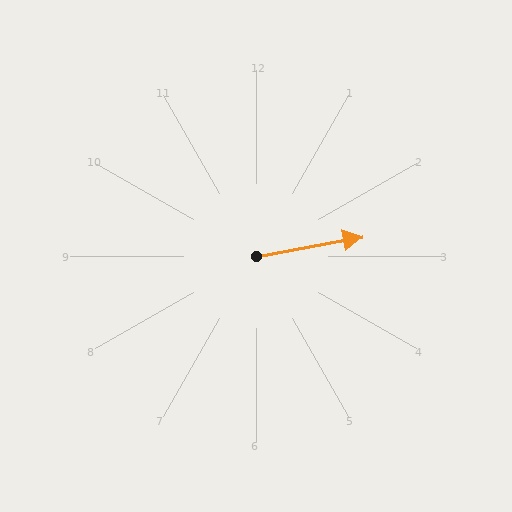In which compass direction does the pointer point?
East.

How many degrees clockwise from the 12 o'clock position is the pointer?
Approximately 80 degrees.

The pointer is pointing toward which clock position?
Roughly 3 o'clock.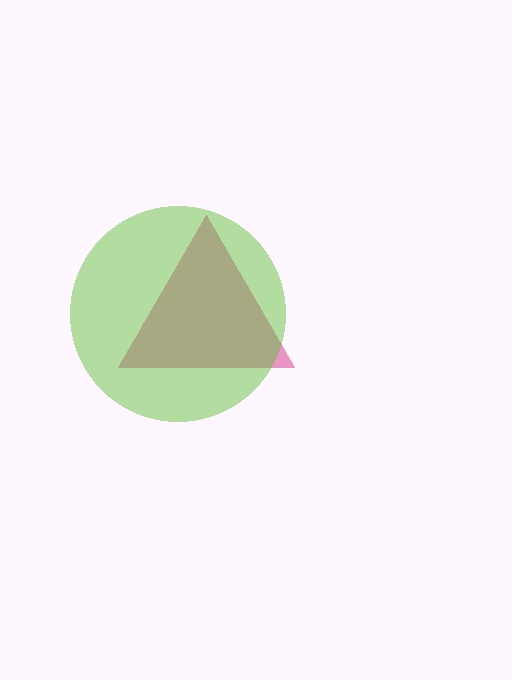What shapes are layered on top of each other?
The layered shapes are: a pink triangle, a lime circle.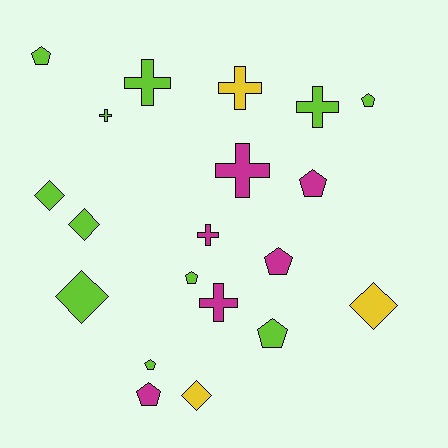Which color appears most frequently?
Lime, with 11 objects.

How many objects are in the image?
There are 20 objects.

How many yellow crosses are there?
There is 1 yellow cross.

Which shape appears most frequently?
Pentagon, with 8 objects.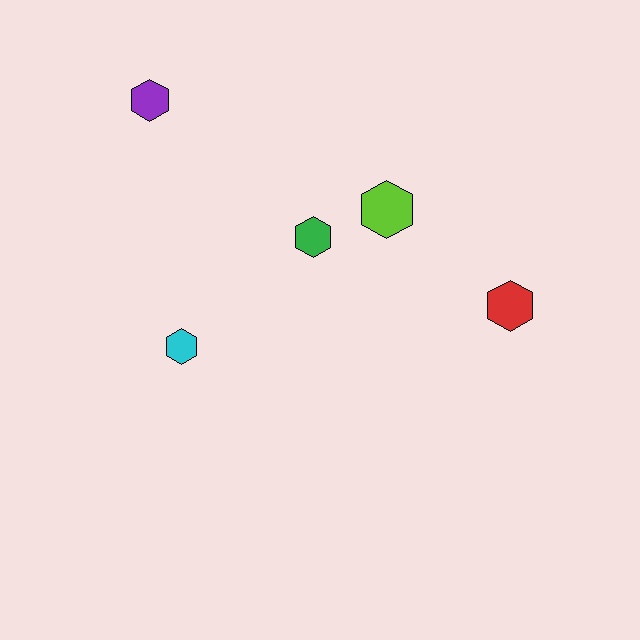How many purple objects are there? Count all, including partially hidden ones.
There is 1 purple object.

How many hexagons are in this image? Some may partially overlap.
There are 5 hexagons.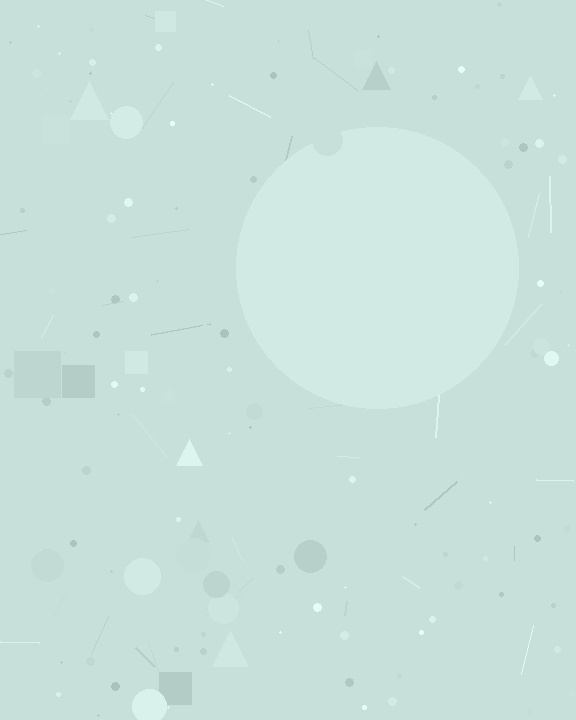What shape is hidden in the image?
A circle is hidden in the image.